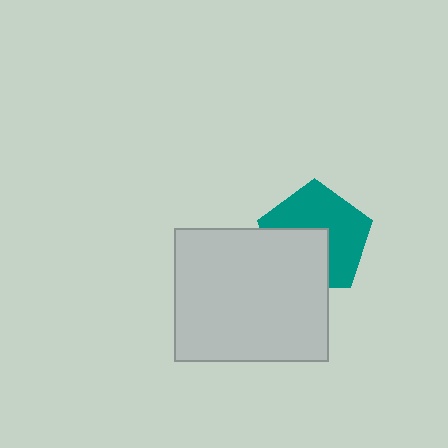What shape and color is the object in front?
The object in front is a light gray rectangle.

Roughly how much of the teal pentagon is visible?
About half of it is visible (roughly 59%).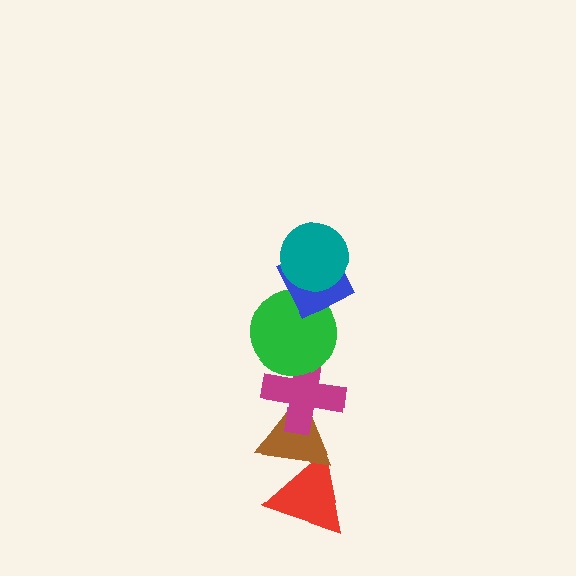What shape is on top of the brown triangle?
The magenta cross is on top of the brown triangle.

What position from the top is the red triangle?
The red triangle is 6th from the top.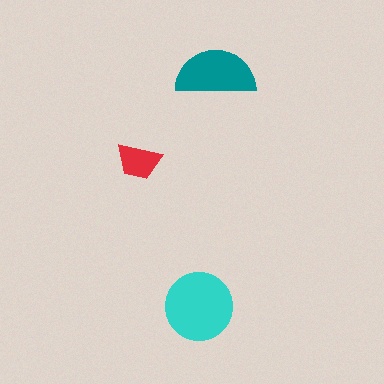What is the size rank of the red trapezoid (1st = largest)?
3rd.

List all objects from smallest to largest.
The red trapezoid, the teal semicircle, the cyan circle.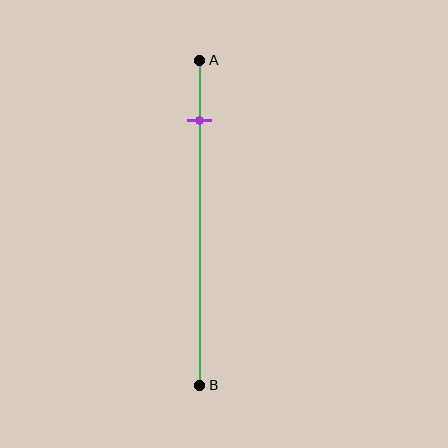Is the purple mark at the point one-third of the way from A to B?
No, the mark is at about 20% from A, not at the 33% one-third point.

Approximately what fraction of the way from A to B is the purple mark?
The purple mark is approximately 20% of the way from A to B.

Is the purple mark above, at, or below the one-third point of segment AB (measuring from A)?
The purple mark is above the one-third point of segment AB.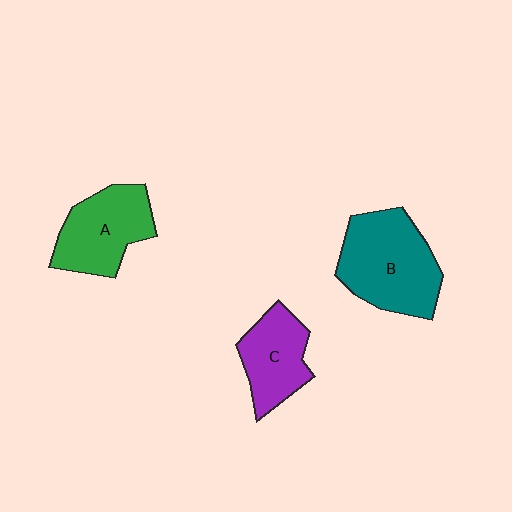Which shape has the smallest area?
Shape C (purple).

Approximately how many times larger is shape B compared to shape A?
Approximately 1.3 times.